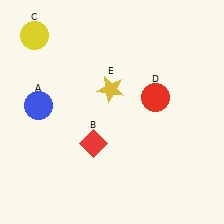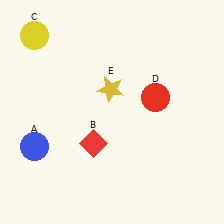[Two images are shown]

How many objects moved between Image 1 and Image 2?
1 object moved between the two images.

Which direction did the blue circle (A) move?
The blue circle (A) moved down.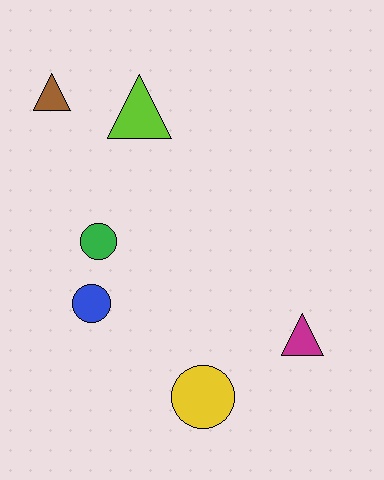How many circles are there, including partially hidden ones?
There are 3 circles.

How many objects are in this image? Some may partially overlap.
There are 6 objects.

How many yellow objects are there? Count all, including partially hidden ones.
There is 1 yellow object.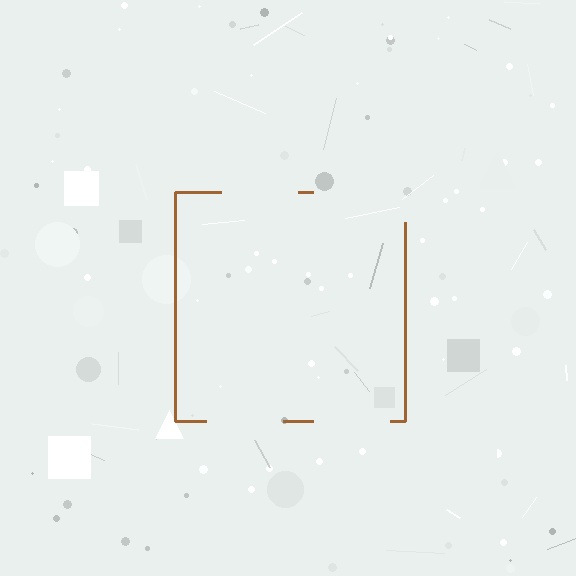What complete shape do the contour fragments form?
The contour fragments form a square.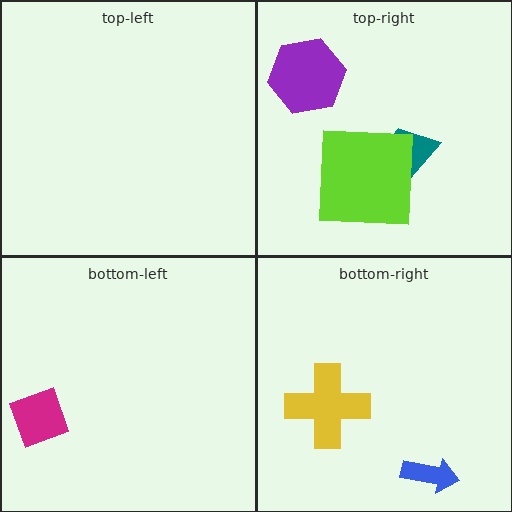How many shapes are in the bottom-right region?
2.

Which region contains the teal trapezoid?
The top-right region.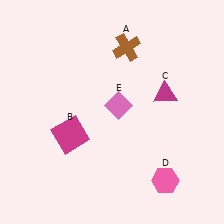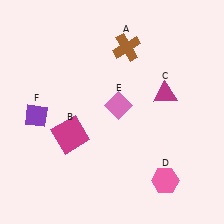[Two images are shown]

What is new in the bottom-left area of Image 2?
A purple diamond (F) was added in the bottom-left area of Image 2.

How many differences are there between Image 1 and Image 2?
There is 1 difference between the two images.